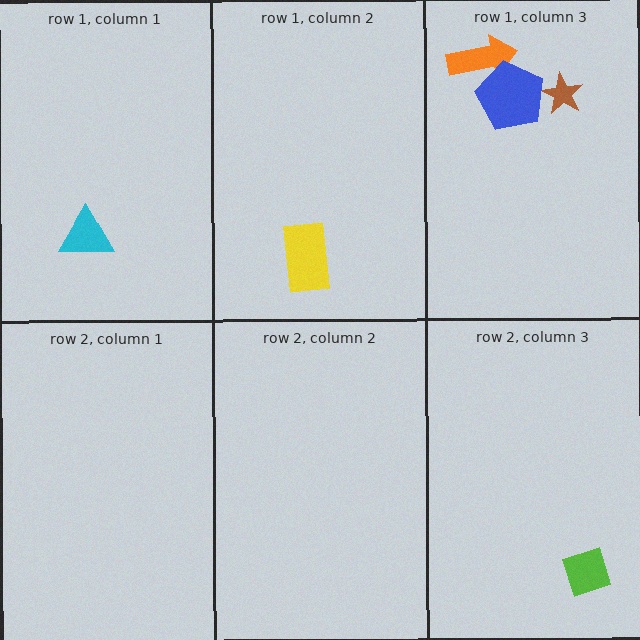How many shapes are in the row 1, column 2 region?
1.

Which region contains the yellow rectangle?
The row 1, column 2 region.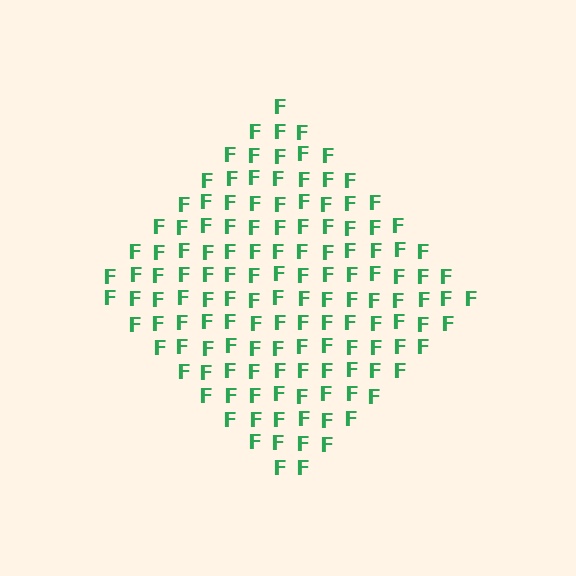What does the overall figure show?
The overall figure shows a diamond.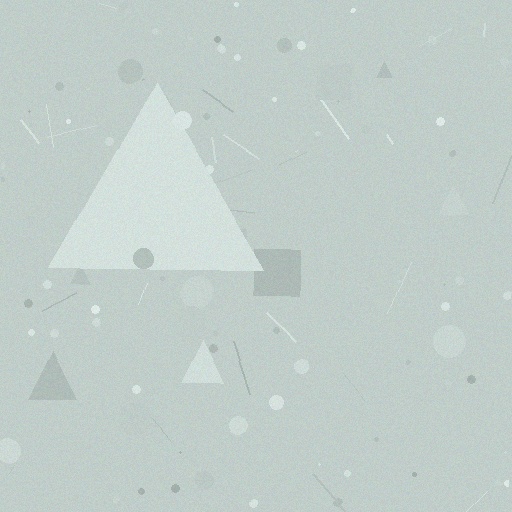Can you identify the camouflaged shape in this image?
The camouflaged shape is a triangle.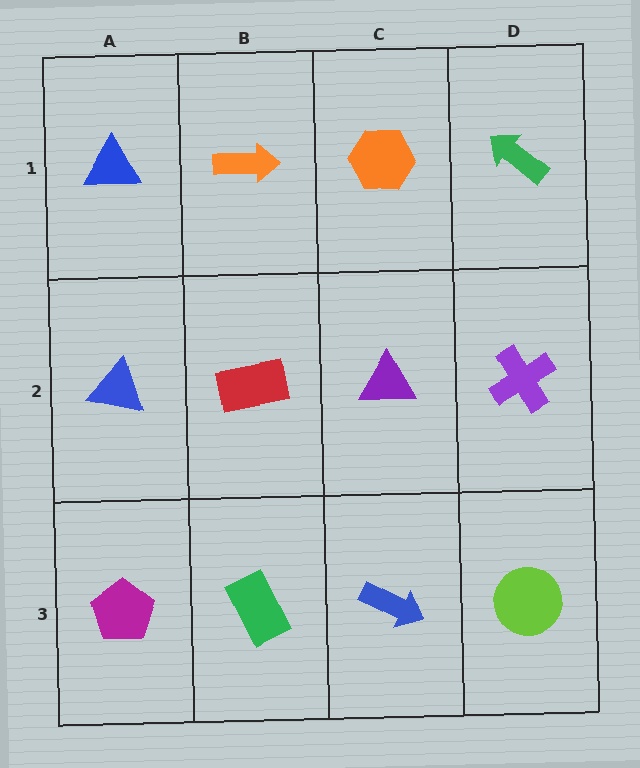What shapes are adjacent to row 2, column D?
A green arrow (row 1, column D), a lime circle (row 3, column D), a purple triangle (row 2, column C).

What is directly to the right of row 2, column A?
A red rectangle.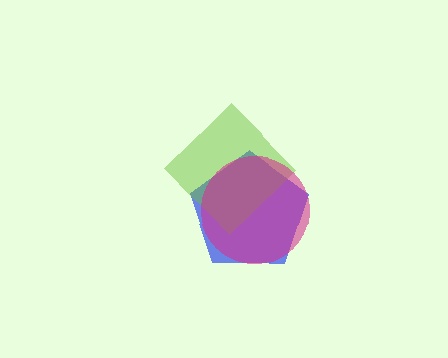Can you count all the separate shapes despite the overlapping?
Yes, there are 3 separate shapes.